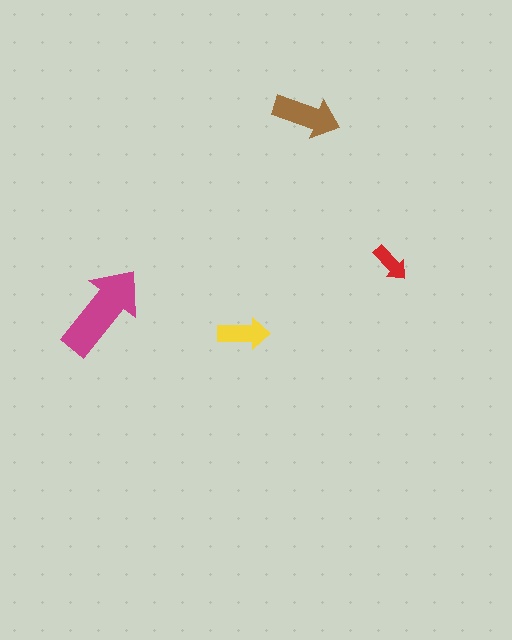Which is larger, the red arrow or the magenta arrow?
The magenta one.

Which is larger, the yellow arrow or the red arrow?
The yellow one.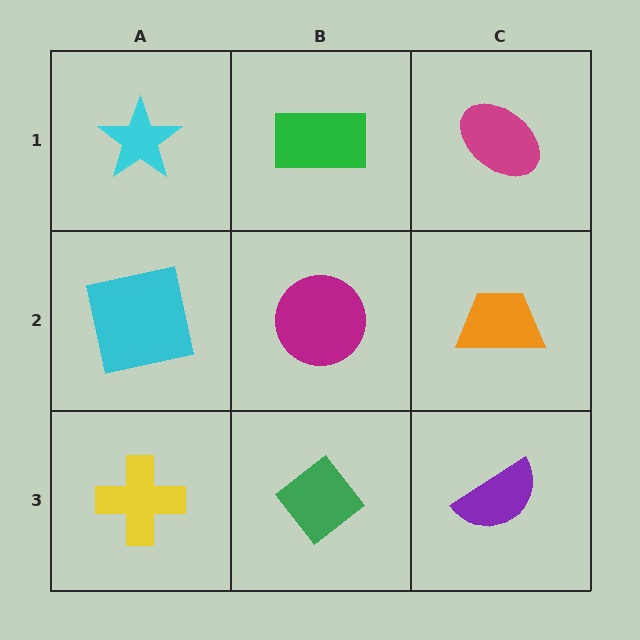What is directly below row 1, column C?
An orange trapezoid.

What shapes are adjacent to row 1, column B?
A magenta circle (row 2, column B), a cyan star (row 1, column A), a magenta ellipse (row 1, column C).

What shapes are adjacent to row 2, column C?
A magenta ellipse (row 1, column C), a purple semicircle (row 3, column C), a magenta circle (row 2, column B).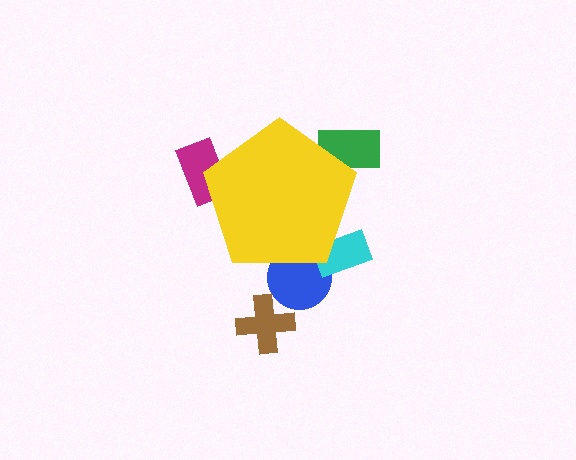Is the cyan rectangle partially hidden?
Yes, the cyan rectangle is partially hidden behind the yellow pentagon.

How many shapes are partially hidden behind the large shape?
4 shapes are partially hidden.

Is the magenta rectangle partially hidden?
Yes, the magenta rectangle is partially hidden behind the yellow pentagon.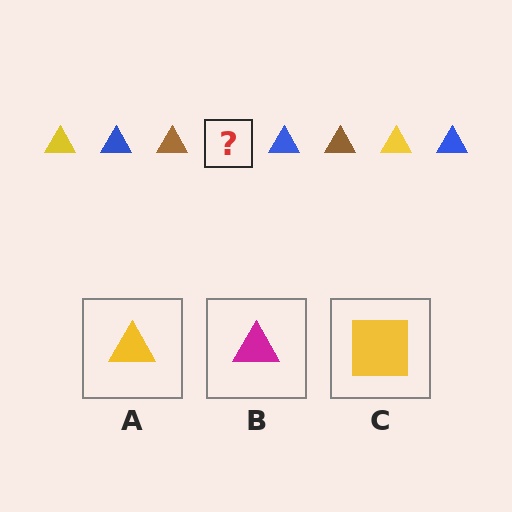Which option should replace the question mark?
Option A.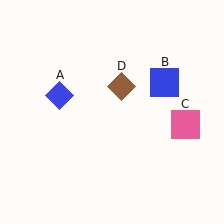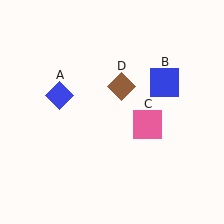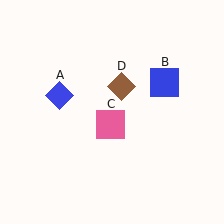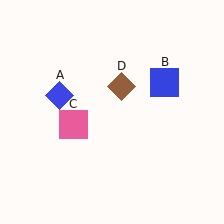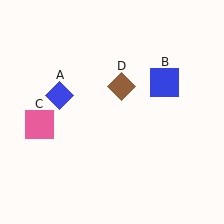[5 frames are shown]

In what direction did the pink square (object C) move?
The pink square (object C) moved left.